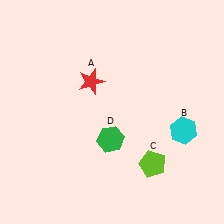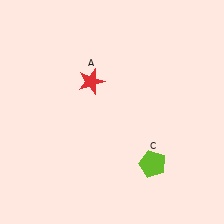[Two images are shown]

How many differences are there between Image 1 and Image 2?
There are 2 differences between the two images.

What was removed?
The green hexagon (D), the cyan hexagon (B) were removed in Image 2.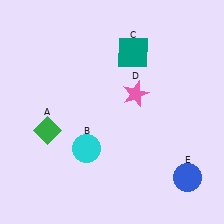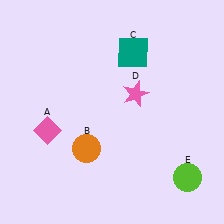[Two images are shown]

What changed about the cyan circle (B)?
In Image 1, B is cyan. In Image 2, it changed to orange.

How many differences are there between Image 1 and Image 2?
There are 3 differences between the two images.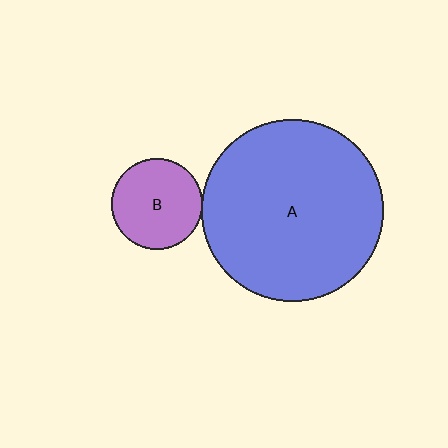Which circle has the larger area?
Circle A (blue).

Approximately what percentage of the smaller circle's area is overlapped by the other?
Approximately 5%.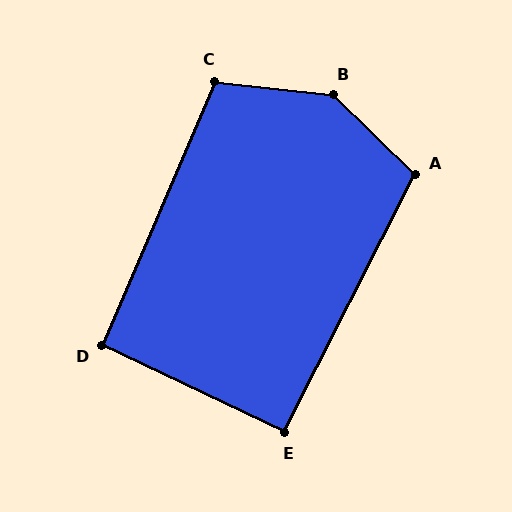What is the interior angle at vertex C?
Approximately 107 degrees (obtuse).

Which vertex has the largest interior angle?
B, at approximately 142 degrees.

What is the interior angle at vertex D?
Approximately 92 degrees (approximately right).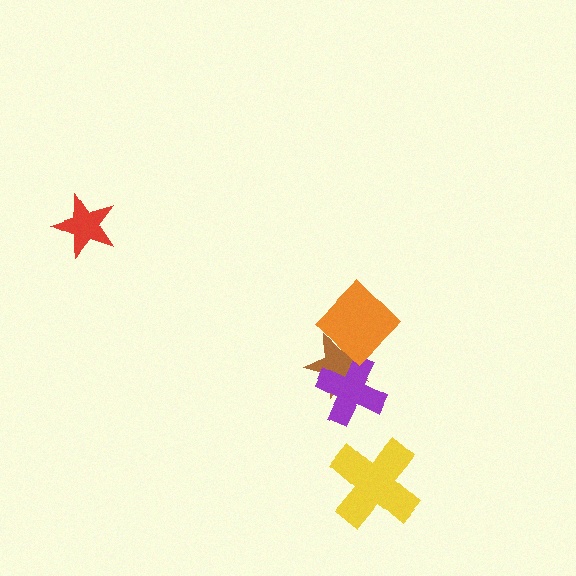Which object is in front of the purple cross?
The orange diamond is in front of the purple cross.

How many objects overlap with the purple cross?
2 objects overlap with the purple cross.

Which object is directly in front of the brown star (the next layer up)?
The purple cross is directly in front of the brown star.